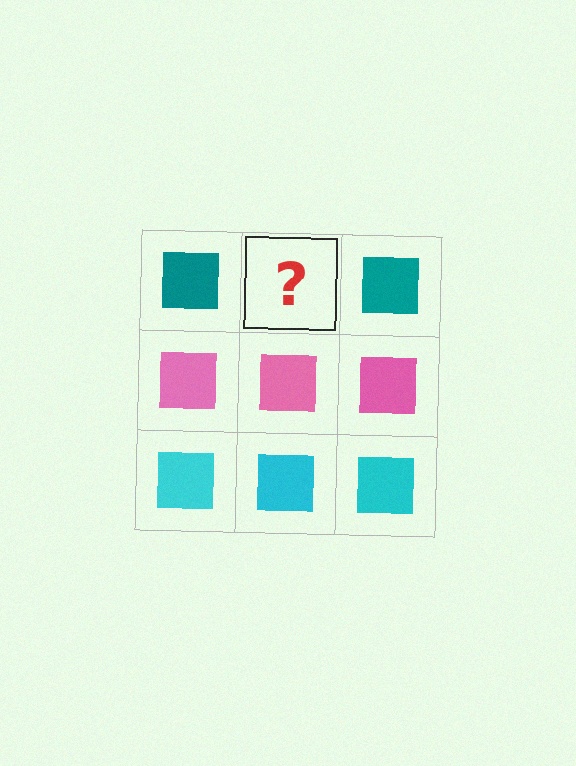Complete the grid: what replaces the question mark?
The question mark should be replaced with a teal square.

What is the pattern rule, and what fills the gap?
The rule is that each row has a consistent color. The gap should be filled with a teal square.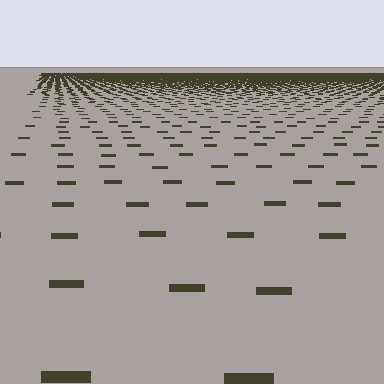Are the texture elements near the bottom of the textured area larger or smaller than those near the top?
Larger. Near the bottom, elements are closer to the viewer and appear at a bigger on-screen size.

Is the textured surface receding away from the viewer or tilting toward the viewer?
The surface is receding away from the viewer. Texture elements get smaller and denser toward the top.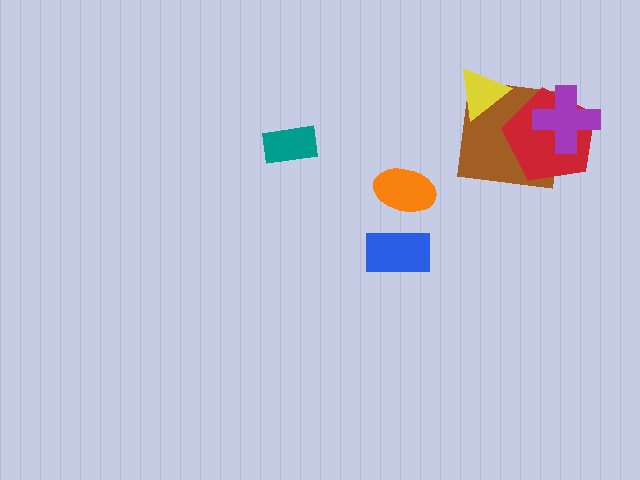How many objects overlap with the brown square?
3 objects overlap with the brown square.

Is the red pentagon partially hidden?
Yes, it is partially covered by another shape.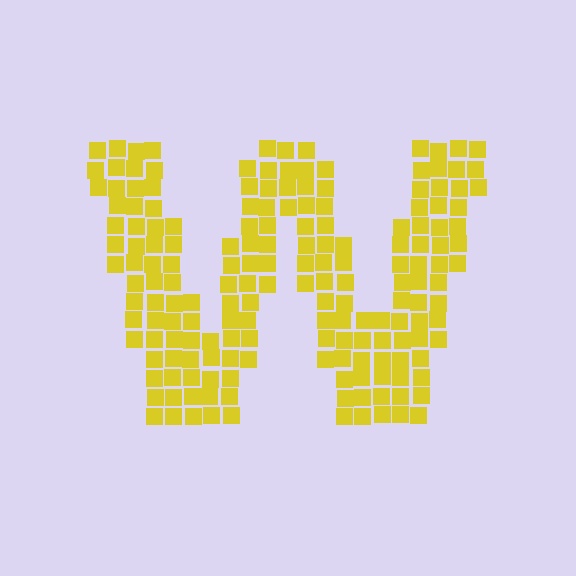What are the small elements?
The small elements are squares.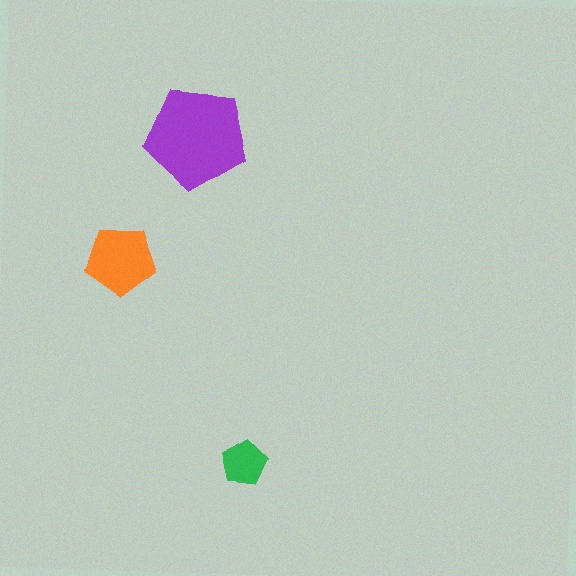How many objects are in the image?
There are 3 objects in the image.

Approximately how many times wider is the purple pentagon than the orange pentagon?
About 1.5 times wider.